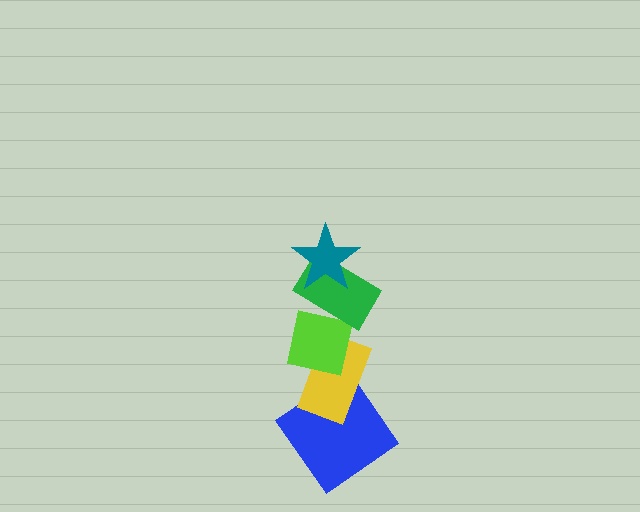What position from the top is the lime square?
The lime square is 3rd from the top.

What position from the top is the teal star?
The teal star is 1st from the top.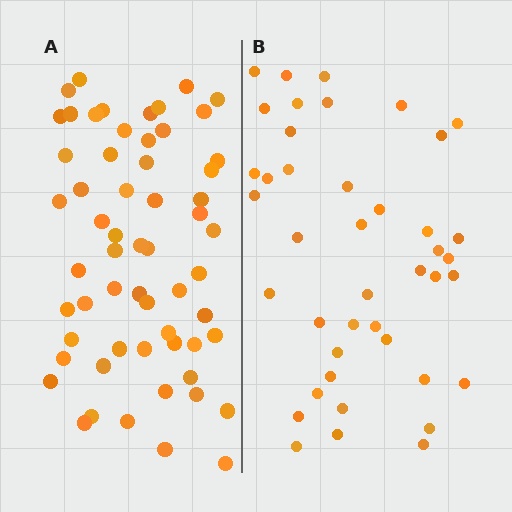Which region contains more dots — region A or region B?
Region A (the left region) has more dots.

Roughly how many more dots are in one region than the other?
Region A has approximately 15 more dots than region B.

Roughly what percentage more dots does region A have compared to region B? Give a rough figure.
About 40% more.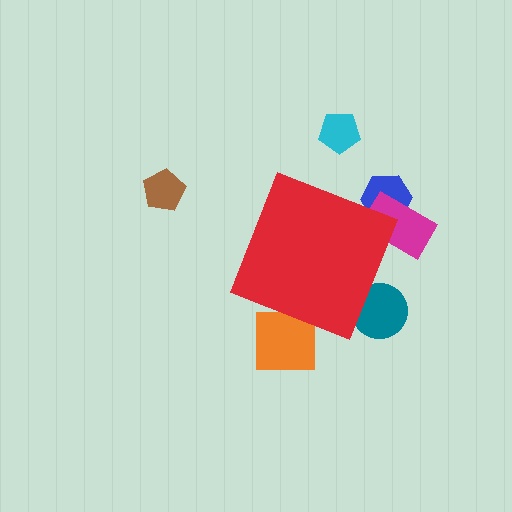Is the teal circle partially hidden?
Yes, the teal circle is partially hidden behind the red diamond.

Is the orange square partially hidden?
Yes, the orange square is partially hidden behind the red diamond.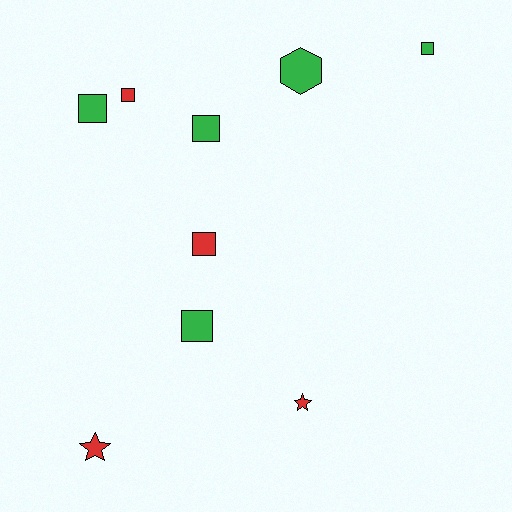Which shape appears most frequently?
Square, with 6 objects.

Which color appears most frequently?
Green, with 5 objects.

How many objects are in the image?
There are 9 objects.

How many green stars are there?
There are no green stars.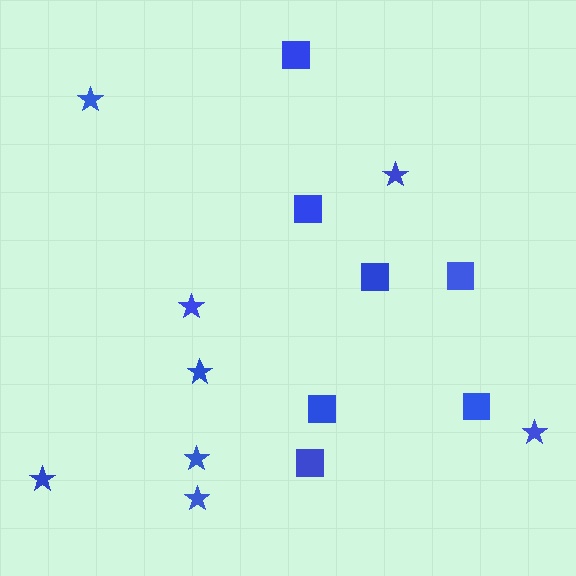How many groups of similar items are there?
There are 2 groups: one group of squares (7) and one group of stars (8).